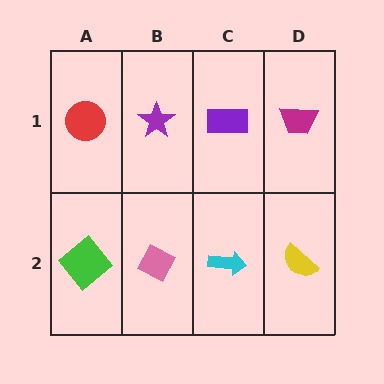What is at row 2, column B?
A pink diamond.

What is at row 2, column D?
A yellow semicircle.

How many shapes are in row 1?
4 shapes.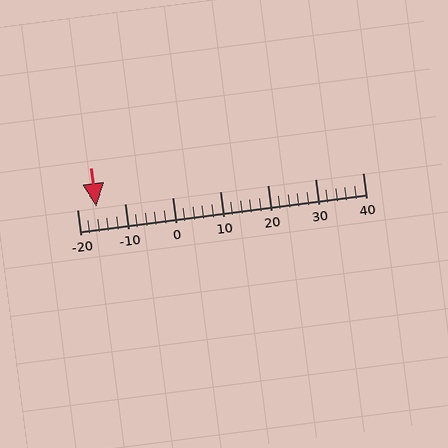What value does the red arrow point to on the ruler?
The red arrow points to approximately -16.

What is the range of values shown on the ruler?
The ruler shows values from -20 to 40.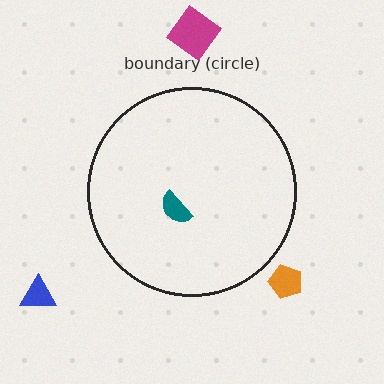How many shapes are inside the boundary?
1 inside, 3 outside.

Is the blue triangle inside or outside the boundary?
Outside.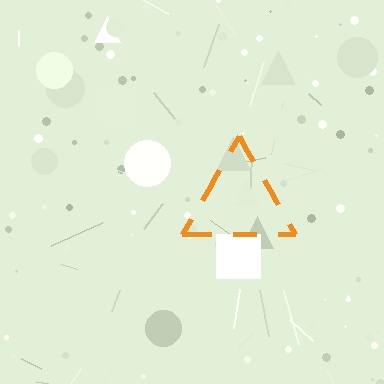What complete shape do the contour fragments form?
The contour fragments form a triangle.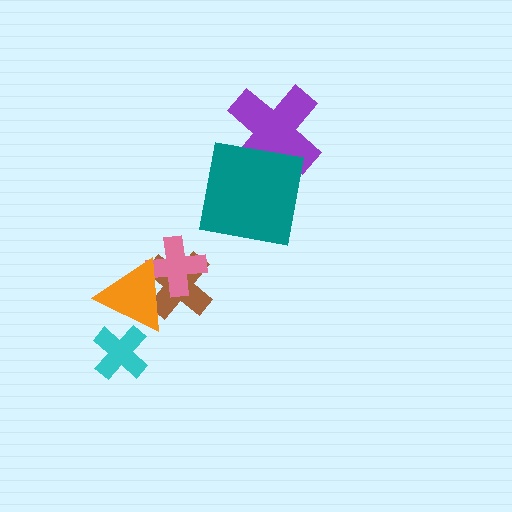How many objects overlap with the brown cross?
2 objects overlap with the brown cross.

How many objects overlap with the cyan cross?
1 object overlaps with the cyan cross.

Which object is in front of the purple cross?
The teal square is in front of the purple cross.